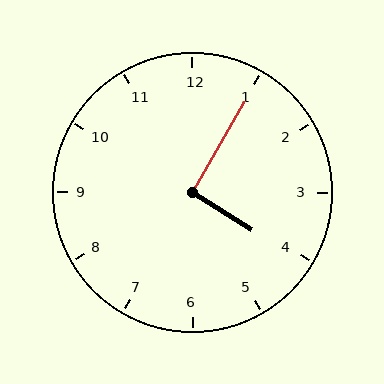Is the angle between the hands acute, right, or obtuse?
It is right.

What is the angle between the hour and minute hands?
Approximately 92 degrees.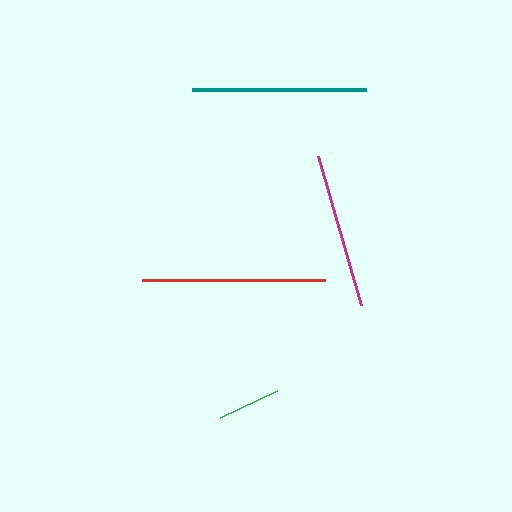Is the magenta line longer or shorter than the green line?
The magenta line is longer than the green line.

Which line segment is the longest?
The red line is the longest at approximately 184 pixels.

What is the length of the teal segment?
The teal segment is approximately 174 pixels long.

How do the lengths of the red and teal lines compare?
The red and teal lines are approximately the same length.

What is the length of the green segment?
The green segment is approximately 64 pixels long.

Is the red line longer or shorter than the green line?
The red line is longer than the green line.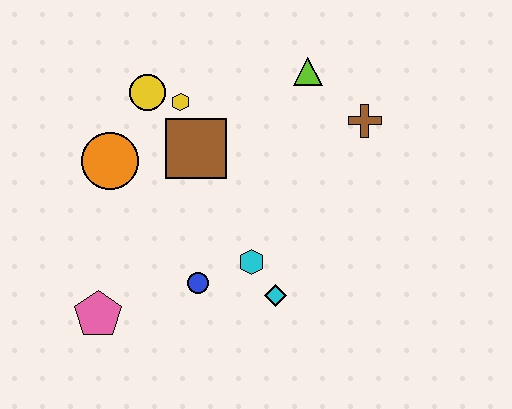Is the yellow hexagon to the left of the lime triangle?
Yes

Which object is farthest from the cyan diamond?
The yellow circle is farthest from the cyan diamond.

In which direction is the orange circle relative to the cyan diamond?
The orange circle is to the left of the cyan diamond.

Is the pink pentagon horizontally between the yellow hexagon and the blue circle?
No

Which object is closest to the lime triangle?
The brown cross is closest to the lime triangle.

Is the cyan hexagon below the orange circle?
Yes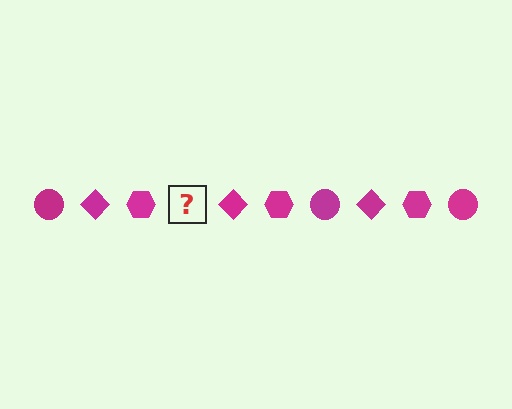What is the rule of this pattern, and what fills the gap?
The rule is that the pattern cycles through circle, diamond, hexagon shapes in magenta. The gap should be filled with a magenta circle.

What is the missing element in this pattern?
The missing element is a magenta circle.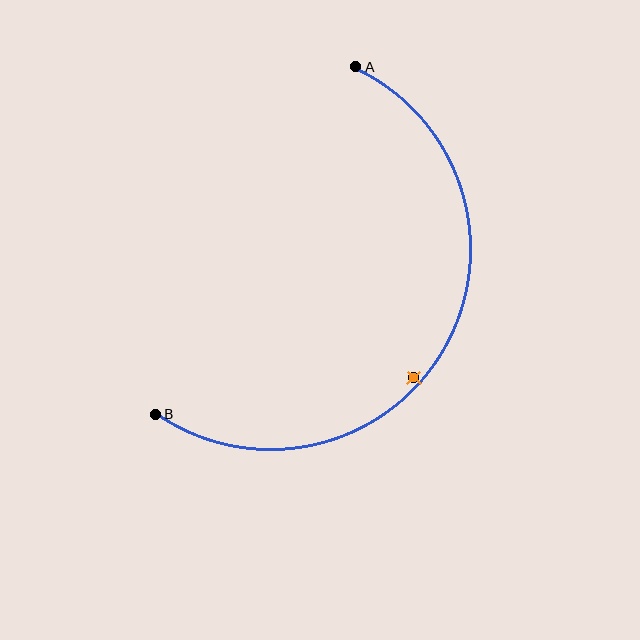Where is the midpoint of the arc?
The arc midpoint is the point on the curve farthest from the straight line joining A and B. It sits to the right of that line.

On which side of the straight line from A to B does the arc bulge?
The arc bulges to the right of the straight line connecting A and B.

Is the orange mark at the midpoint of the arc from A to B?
No — the orange mark does not lie on the arc at all. It sits slightly inside the curve.